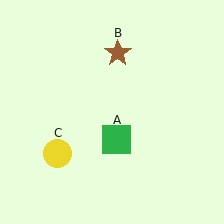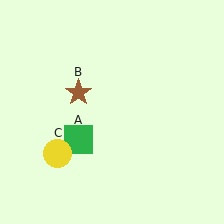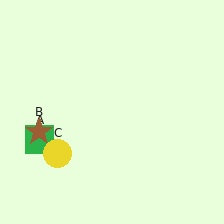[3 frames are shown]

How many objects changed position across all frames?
2 objects changed position: green square (object A), brown star (object B).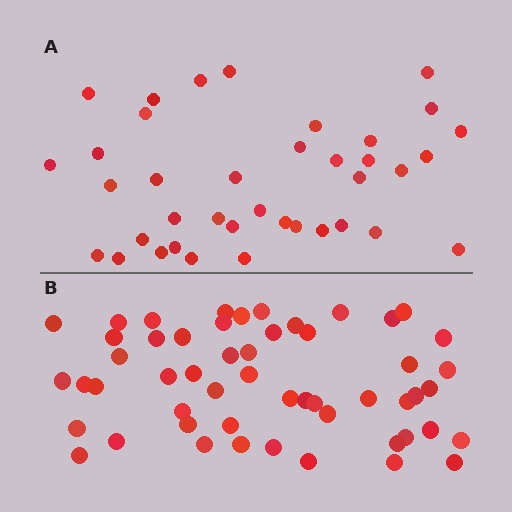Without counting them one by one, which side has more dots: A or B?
Region B (the bottom region) has more dots.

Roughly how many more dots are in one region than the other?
Region B has approximately 15 more dots than region A.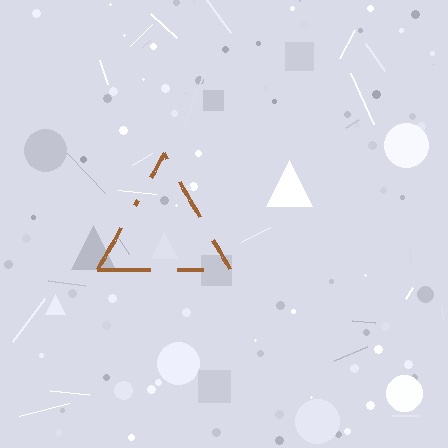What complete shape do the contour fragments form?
The contour fragments form a triangle.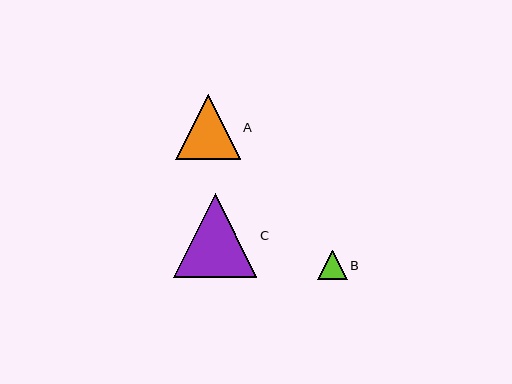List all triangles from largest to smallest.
From largest to smallest: C, A, B.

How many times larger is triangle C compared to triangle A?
Triangle C is approximately 1.3 times the size of triangle A.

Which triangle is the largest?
Triangle C is the largest with a size of approximately 83 pixels.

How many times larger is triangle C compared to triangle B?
Triangle C is approximately 2.8 times the size of triangle B.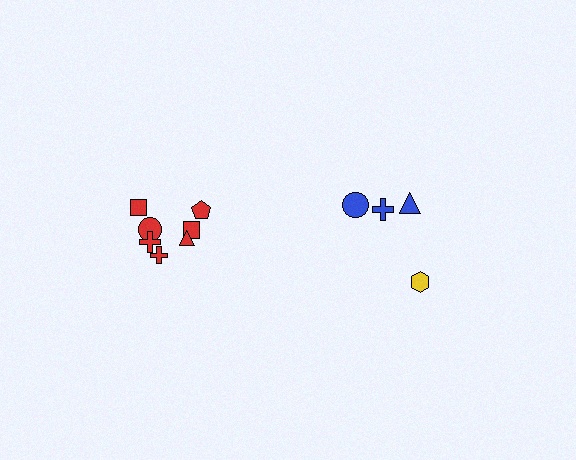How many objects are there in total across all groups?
There are 11 objects.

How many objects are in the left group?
There are 7 objects.